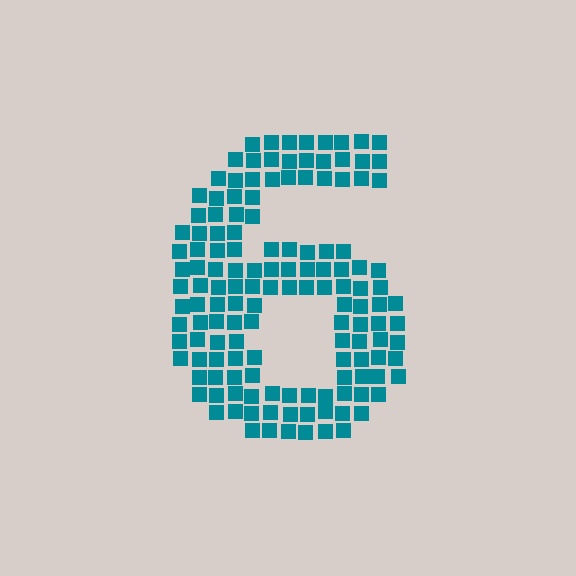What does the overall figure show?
The overall figure shows the digit 6.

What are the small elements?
The small elements are squares.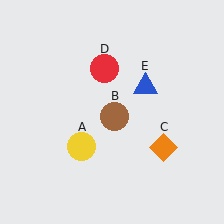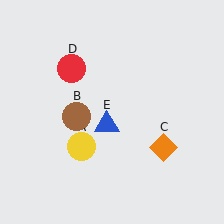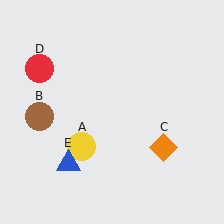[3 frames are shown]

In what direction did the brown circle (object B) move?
The brown circle (object B) moved left.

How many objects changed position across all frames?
3 objects changed position: brown circle (object B), red circle (object D), blue triangle (object E).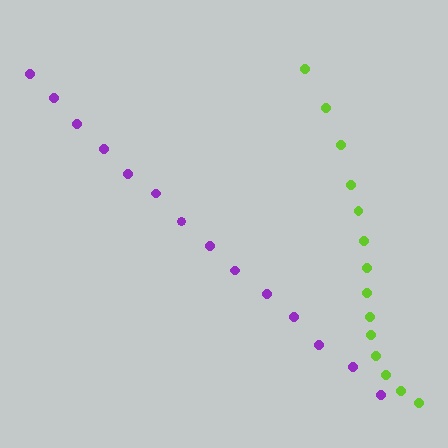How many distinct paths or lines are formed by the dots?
There are 2 distinct paths.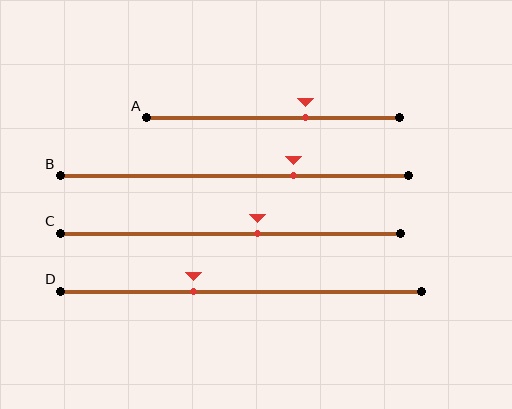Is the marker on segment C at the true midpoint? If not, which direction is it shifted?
No, the marker on segment C is shifted to the right by about 8% of the segment length.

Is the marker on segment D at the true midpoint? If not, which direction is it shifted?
No, the marker on segment D is shifted to the left by about 13% of the segment length.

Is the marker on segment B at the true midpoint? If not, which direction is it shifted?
No, the marker on segment B is shifted to the right by about 17% of the segment length.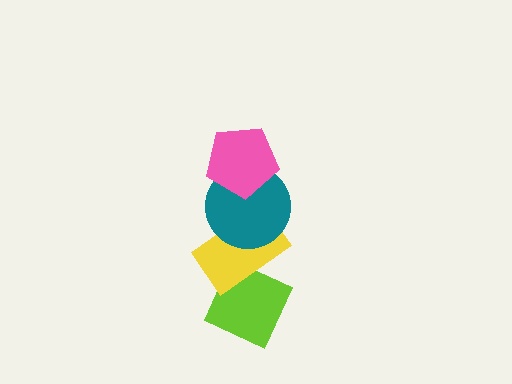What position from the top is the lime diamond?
The lime diamond is 4th from the top.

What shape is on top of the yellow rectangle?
The teal circle is on top of the yellow rectangle.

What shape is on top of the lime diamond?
The yellow rectangle is on top of the lime diamond.